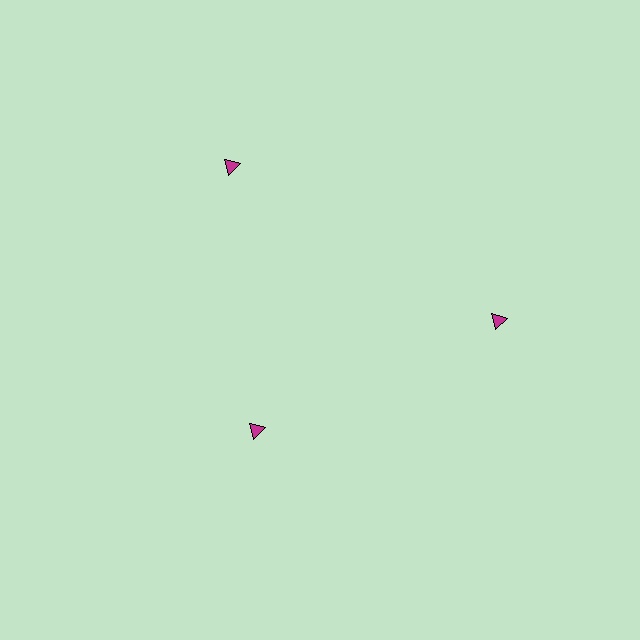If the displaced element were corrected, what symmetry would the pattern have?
It would have 3-fold rotational symmetry — the pattern would map onto itself every 120 degrees.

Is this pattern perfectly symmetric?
No. The 3 magenta triangles are arranged in a ring, but one element near the 7 o'clock position is pulled inward toward the center, breaking the 3-fold rotational symmetry.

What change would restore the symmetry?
The symmetry would be restored by moving it outward, back onto the ring so that all 3 triangles sit at equal angles and equal distance from the center.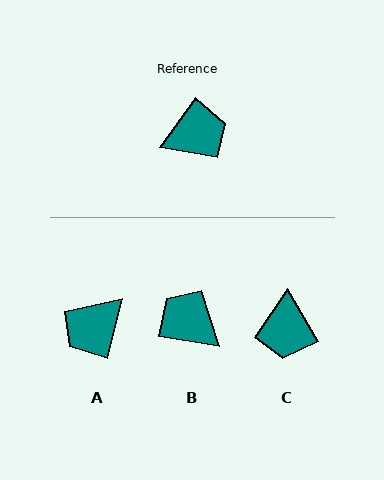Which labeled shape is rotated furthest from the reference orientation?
A, about 158 degrees away.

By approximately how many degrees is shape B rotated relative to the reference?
Approximately 117 degrees counter-clockwise.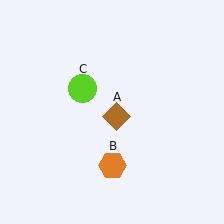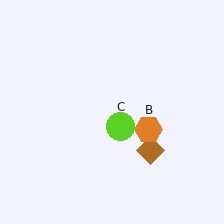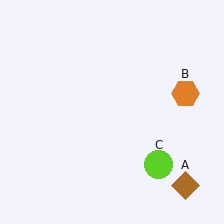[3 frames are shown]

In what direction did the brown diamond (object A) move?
The brown diamond (object A) moved down and to the right.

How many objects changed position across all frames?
3 objects changed position: brown diamond (object A), orange hexagon (object B), lime circle (object C).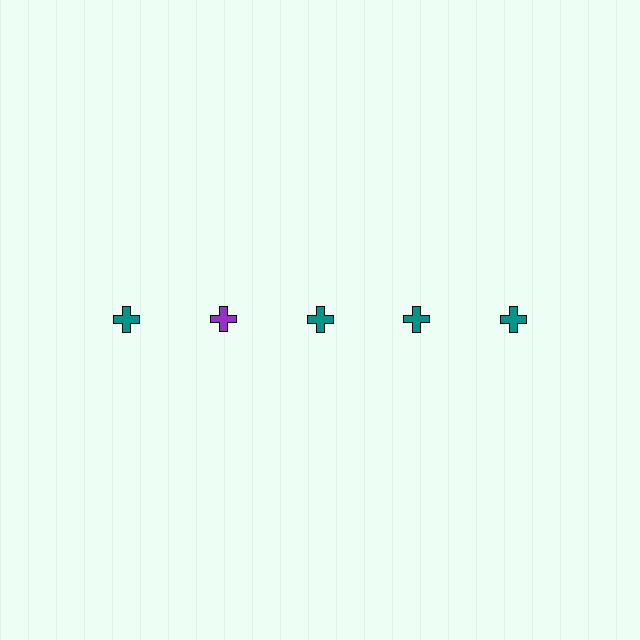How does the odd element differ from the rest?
It has a different color: purple instead of teal.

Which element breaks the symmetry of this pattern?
The purple cross in the top row, second from left column breaks the symmetry. All other shapes are teal crosses.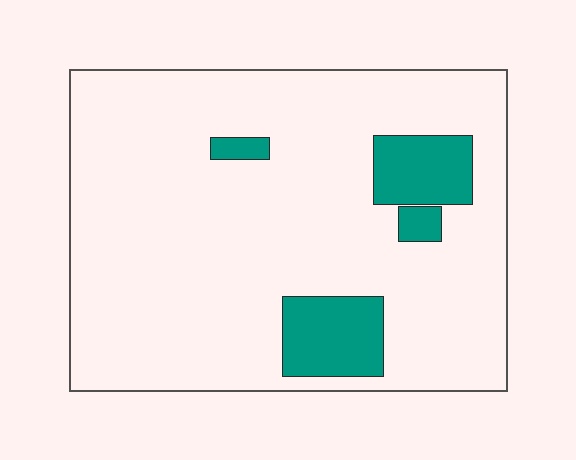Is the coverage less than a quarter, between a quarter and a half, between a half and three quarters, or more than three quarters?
Less than a quarter.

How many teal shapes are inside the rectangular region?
4.